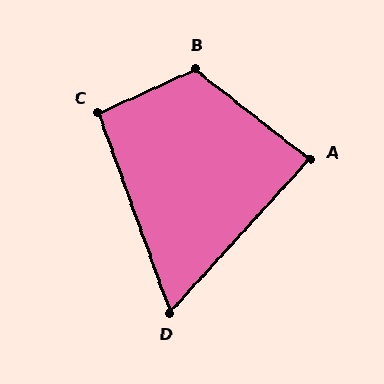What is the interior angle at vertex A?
Approximately 86 degrees (approximately right).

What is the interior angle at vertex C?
Approximately 94 degrees (approximately right).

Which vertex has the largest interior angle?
B, at approximately 118 degrees.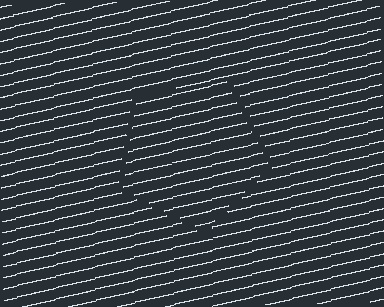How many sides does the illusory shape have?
5 sides — the line-ends trace a pentagon.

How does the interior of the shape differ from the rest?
The interior of the shape contains the same grating, shifted by half a period — the contour is defined by the phase discontinuity where line-ends from the inner and outer gratings abut.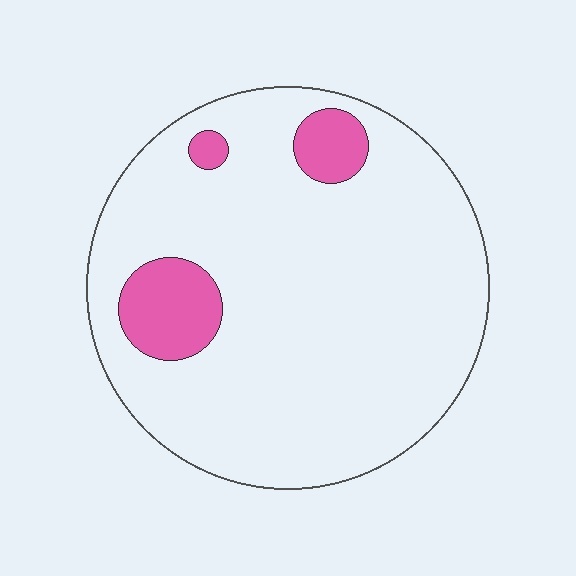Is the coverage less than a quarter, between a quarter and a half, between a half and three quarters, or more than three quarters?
Less than a quarter.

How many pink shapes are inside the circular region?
3.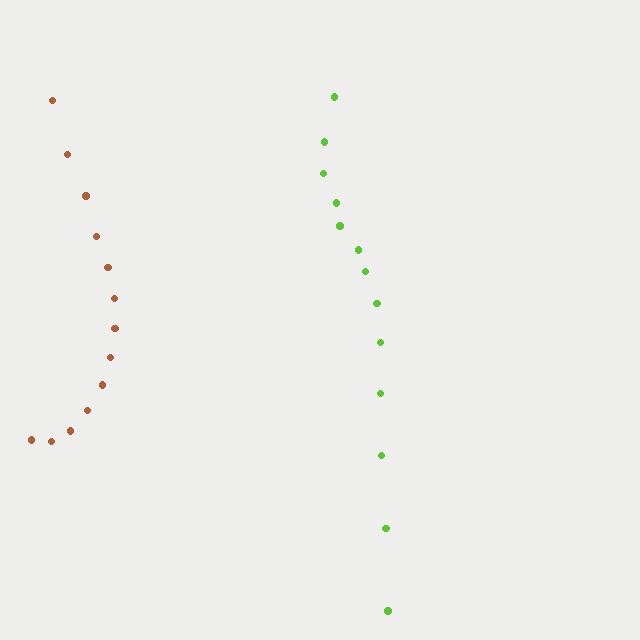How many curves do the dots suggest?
There are 2 distinct paths.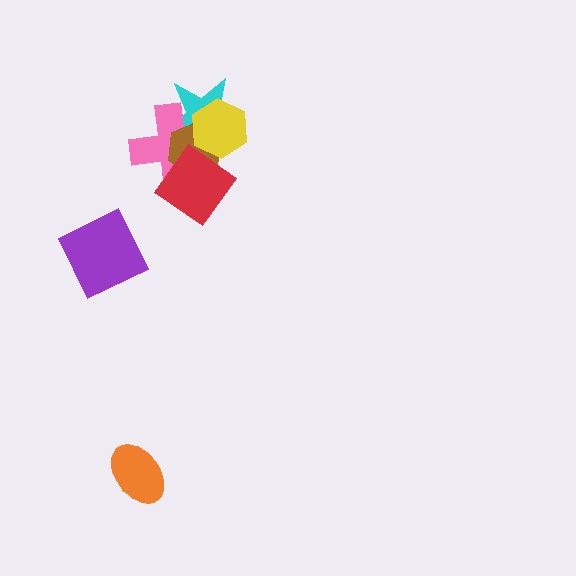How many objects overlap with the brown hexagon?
4 objects overlap with the brown hexagon.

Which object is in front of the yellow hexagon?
The red diamond is in front of the yellow hexagon.